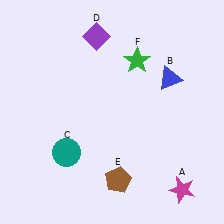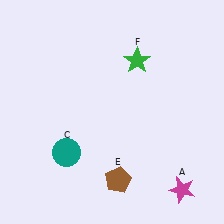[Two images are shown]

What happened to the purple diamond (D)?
The purple diamond (D) was removed in Image 2. It was in the top-left area of Image 1.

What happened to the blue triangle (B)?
The blue triangle (B) was removed in Image 2. It was in the top-right area of Image 1.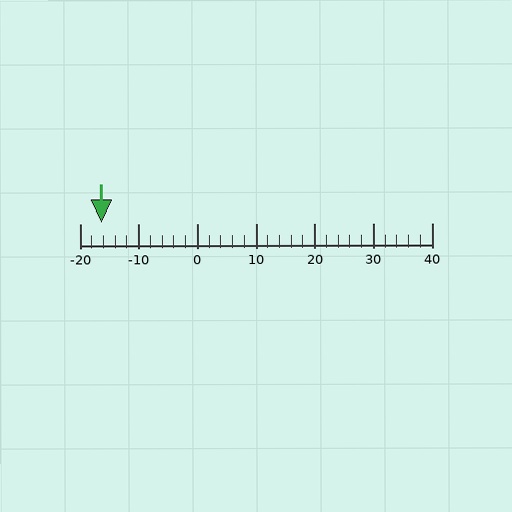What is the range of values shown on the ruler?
The ruler shows values from -20 to 40.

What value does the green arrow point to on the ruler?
The green arrow points to approximately -16.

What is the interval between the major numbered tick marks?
The major tick marks are spaced 10 units apart.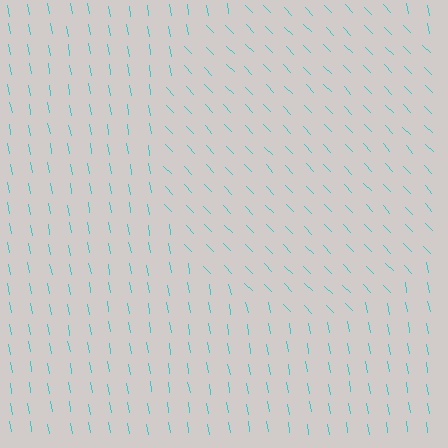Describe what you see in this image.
The image is filled with small cyan line segments. A circle region in the image has lines oriented differently from the surrounding lines, creating a visible texture boundary.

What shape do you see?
I see a circle.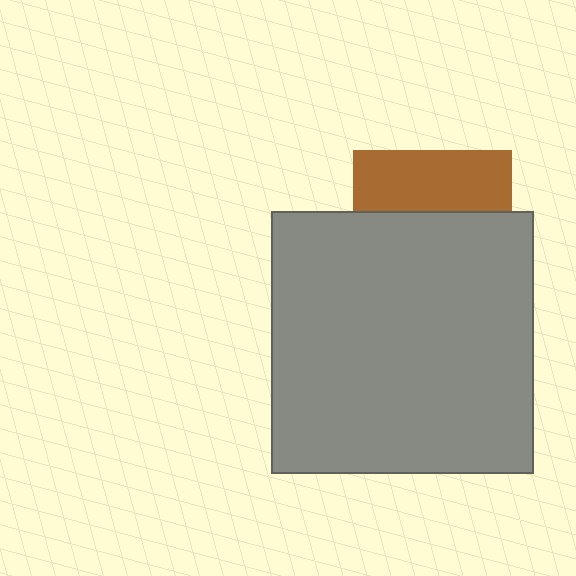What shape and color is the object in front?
The object in front is a gray square.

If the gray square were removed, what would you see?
You would see the complete brown square.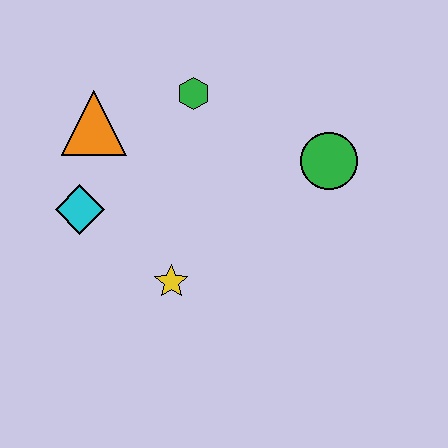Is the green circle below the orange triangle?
Yes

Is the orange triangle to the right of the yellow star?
No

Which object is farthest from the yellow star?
The green circle is farthest from the yellow star.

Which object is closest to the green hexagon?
The orange triangle is closest to the green hexagon.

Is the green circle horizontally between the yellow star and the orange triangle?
No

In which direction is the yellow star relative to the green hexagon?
The yellow star is below the green hexagon.